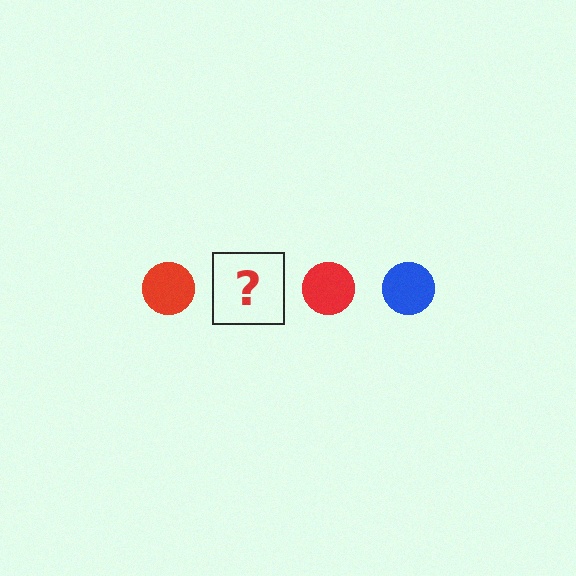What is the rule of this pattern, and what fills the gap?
The rule is that the pattern cycles through red, blue circles. The gap should be filled with a blue circle.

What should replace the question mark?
The question mark should be replaced with a blue circle.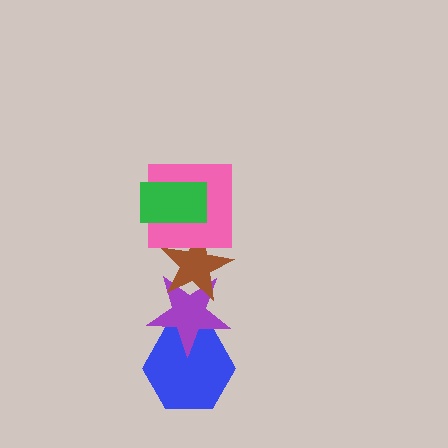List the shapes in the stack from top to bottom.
From top to bottom: the green rectangle, the pink square, the brown star, the purple star, the blue hexagon.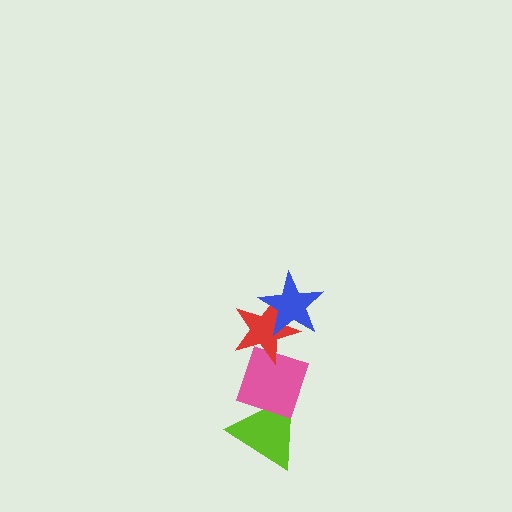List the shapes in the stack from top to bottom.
From top to bottom: the blue star, the red star, the pink diamond, the lime triangle.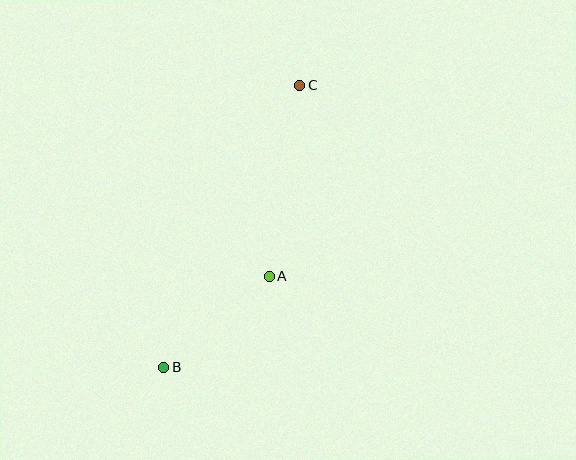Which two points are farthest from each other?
Points B and C are farthest from each other.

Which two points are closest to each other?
Points A and B are closest to each other.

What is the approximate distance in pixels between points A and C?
The distance between A and C is approximately 194 pixels.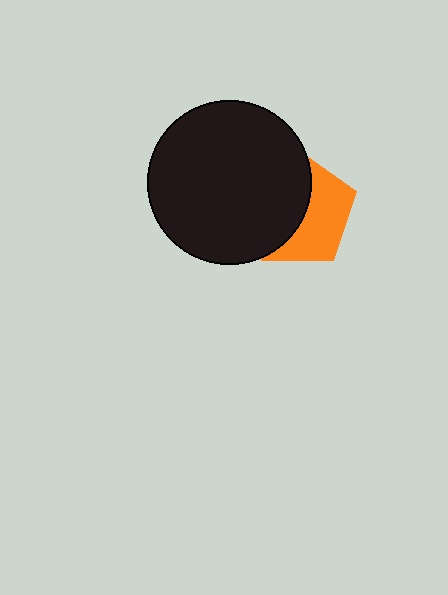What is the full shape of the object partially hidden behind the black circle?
The partially hidden object is an orange pentagon.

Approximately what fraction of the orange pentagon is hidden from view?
Roughly 53% of the orange pentagon is hidden behind the black circle.